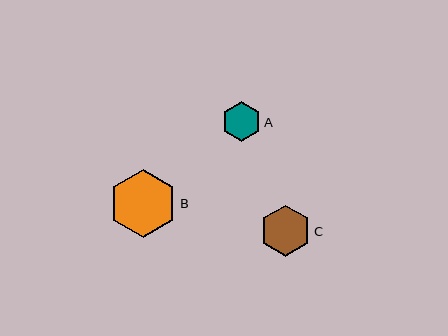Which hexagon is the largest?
Hexagon B is the largest with a size of approximately 68 pixels.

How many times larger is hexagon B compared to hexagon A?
Hexagon B is approximately 1.7 times the size of hexagon A.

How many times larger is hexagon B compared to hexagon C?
Hexagon B is approximately 1.3 times the size of hexagon C.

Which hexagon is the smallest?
Hexagon A is the smallest with a size of approximately 39 pixels.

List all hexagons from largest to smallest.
From largest to smallest: B, C, A.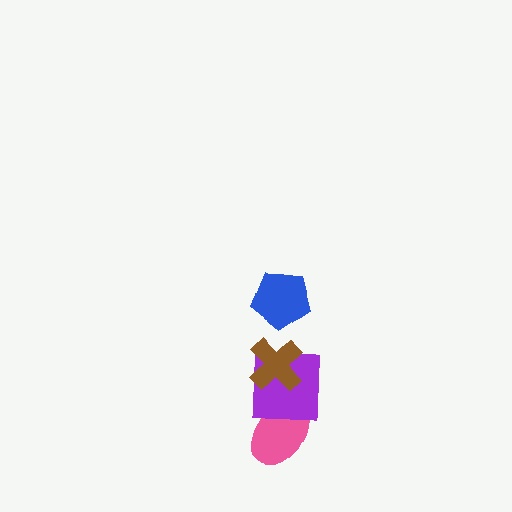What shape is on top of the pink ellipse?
The purple square is on top of the pink ellipse.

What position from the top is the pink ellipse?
The pink ellipse is 4th from the top.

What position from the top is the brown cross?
The brown cross is 2nd from the top.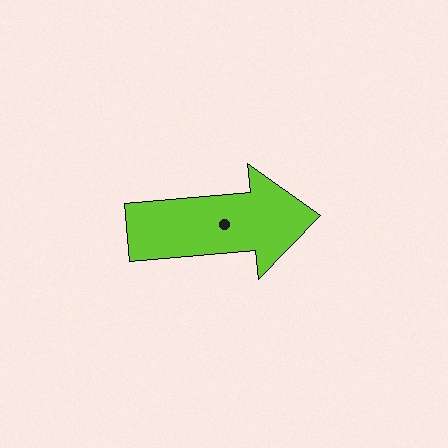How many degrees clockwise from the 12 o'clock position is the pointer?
Approximately 85 degrees.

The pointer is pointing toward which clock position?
Roughly 3 o'clock.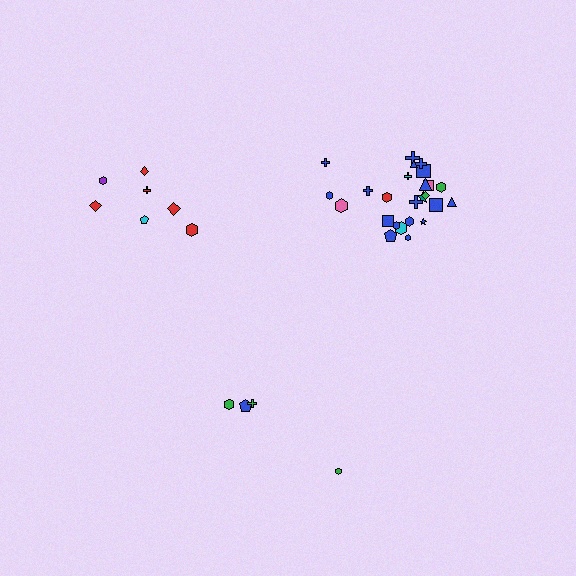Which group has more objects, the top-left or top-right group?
The top-right group.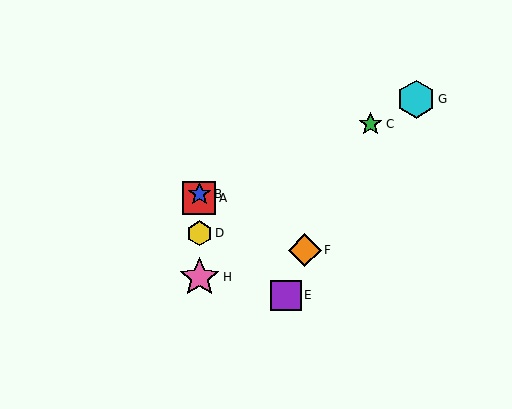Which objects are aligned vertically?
Objects A, B, D, H are aligned vertically.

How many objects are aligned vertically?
4 objects (A, B, D, H) are aligned vertically.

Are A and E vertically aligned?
No, A is at x≈199 and E is at x≈286.